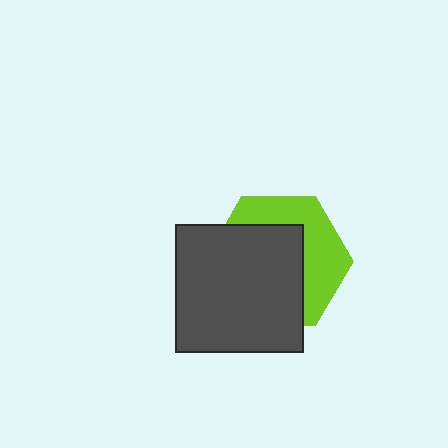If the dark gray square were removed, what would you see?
You would see the complete lime hexagon.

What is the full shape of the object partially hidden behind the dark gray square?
The partially hidden object is a lime hexagon.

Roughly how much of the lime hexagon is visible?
A small part of it is visible (roughly 41%).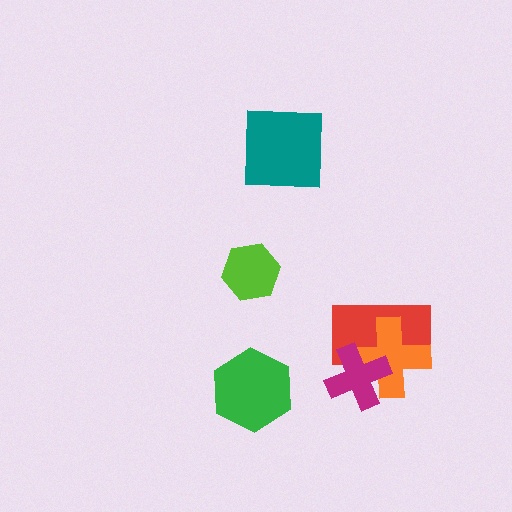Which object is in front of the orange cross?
The magenta cross is in front of the orange cross.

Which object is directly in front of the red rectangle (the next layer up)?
The orange cross is directly in front of the red rectangle.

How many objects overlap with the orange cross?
2 objects overlap with the orange cross.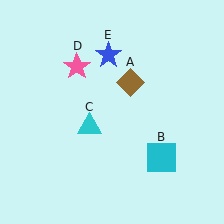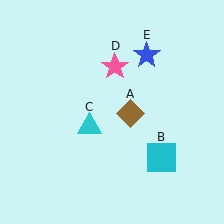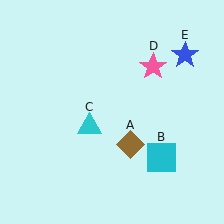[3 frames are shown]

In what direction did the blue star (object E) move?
The blue star (object E) moved right.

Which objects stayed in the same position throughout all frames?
Cyan square (object B) and cyan triangle (object C) remained stationary.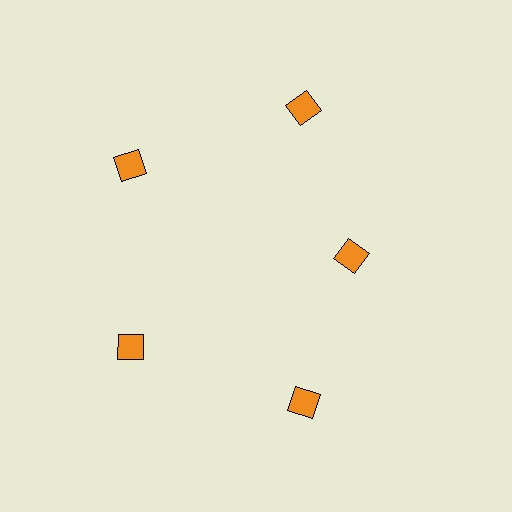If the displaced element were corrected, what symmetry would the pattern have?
It would have 5-fold rotational symmetry — the pattern would map onto itself every 72 degrees.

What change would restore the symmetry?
The symmetry would be restored by moving it outward, back onto the ring so that all 5 diamonds sit at equal angles and equal distance from the center.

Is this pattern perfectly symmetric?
No. The 5 orange diamonds are arranged in a ring, but one element near the 3 o'clock position is pulled inward toward the center, breaking the 5-fold rotational symmetry.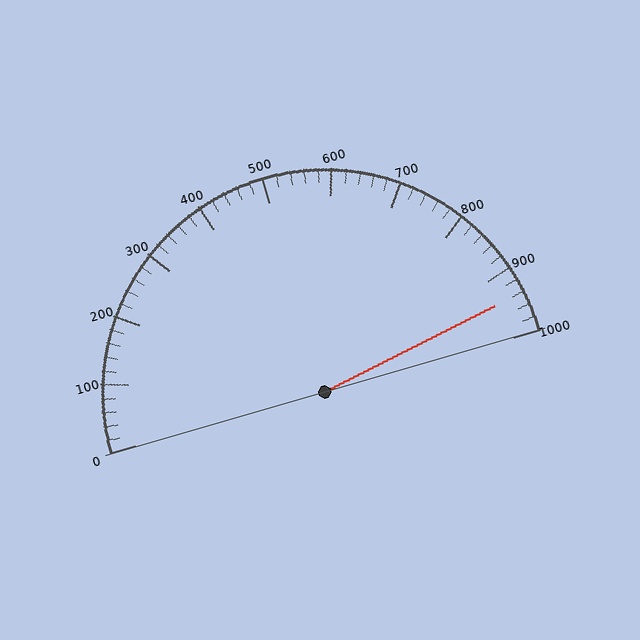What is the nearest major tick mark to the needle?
The nearest major tick mark is 900.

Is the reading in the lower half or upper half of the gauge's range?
The reading is in the upper half of the range (0 to 1000).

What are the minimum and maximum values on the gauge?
The gauge ranges from 0 to 1000.